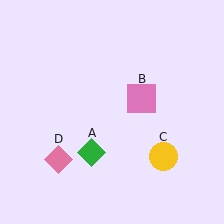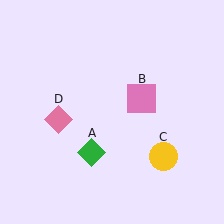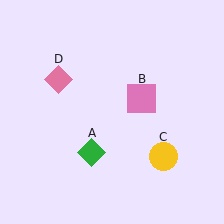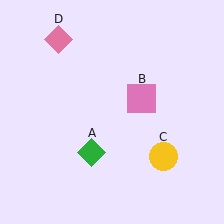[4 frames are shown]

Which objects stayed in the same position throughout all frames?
Green diamond (object A) and pink square (object B) and yellow circle (object C) remained stationary.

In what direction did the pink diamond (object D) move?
The pink diamond (object D) moved up.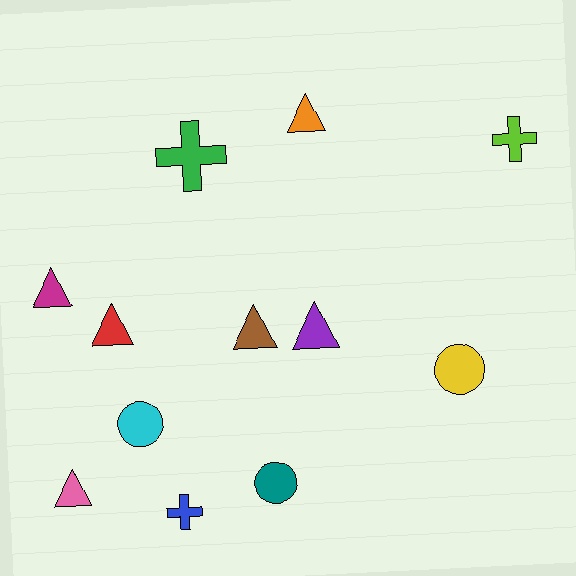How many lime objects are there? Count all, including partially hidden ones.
There is 1 lime object.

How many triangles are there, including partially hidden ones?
There are 6 triangles.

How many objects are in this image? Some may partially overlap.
There are 12 objects.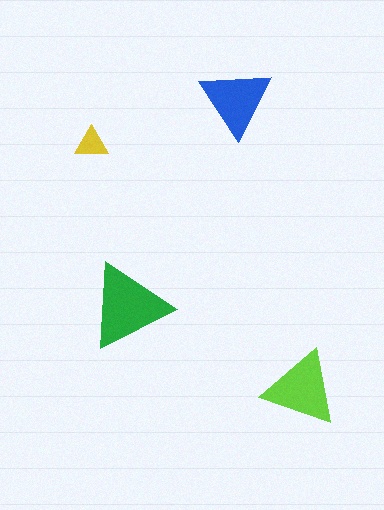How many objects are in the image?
There are 4 objects in the image.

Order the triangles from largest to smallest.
the green one, the lime one, the blue one, the yellow one.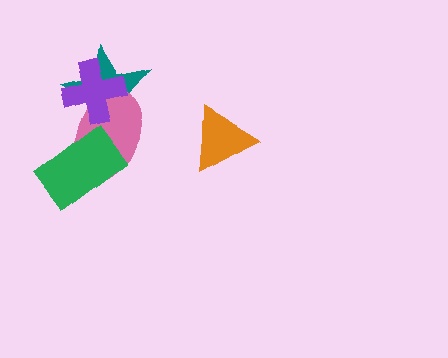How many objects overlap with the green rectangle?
1 object overlaps with the green rectangle.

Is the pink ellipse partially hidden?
Yes, it is partially covered by another shape.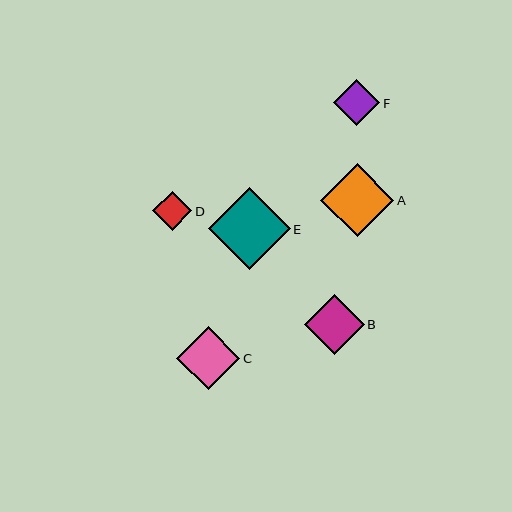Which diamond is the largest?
Diamond E is the largest with a size of approximately 81 pixels.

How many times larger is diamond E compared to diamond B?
Diamond E is approximately 1.4 times the size of diamond B.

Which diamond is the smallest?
Diamond D is the smallest with a size of approximately 39 pixels.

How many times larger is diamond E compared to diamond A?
Diamond E is approximately 1.1 times the size of diamond A.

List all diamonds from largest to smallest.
From largest to smallest: E, A, C, B, F, D.